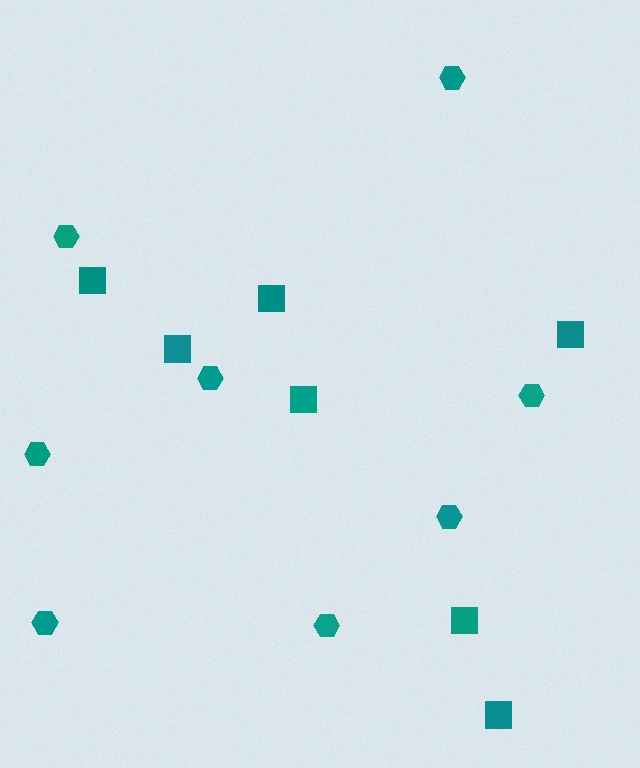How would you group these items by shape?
There are 2 groups: one group of hexagons (8) and one group of squares (7).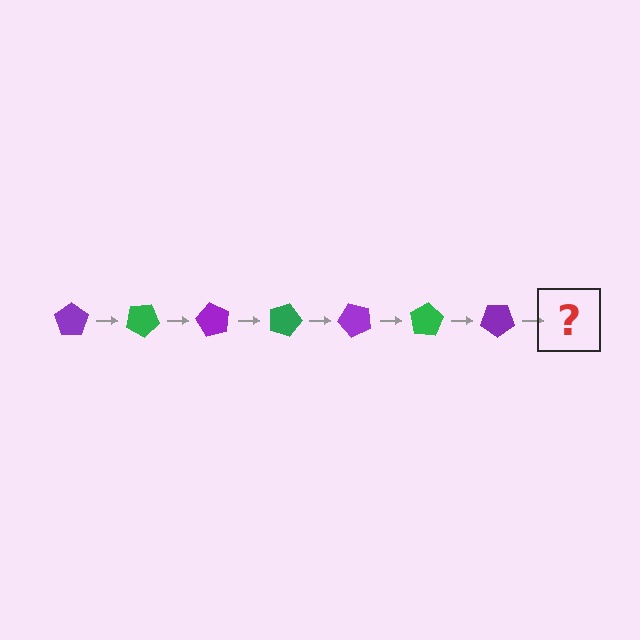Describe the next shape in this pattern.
It should be a green pentagon, rotated 210 degrees from the start.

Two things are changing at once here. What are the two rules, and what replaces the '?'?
The two rules are that it rotates 30 degrees each step and the color cycles through purple and green. The '?' should be a green pentagon, rotated 210 degrees from the start.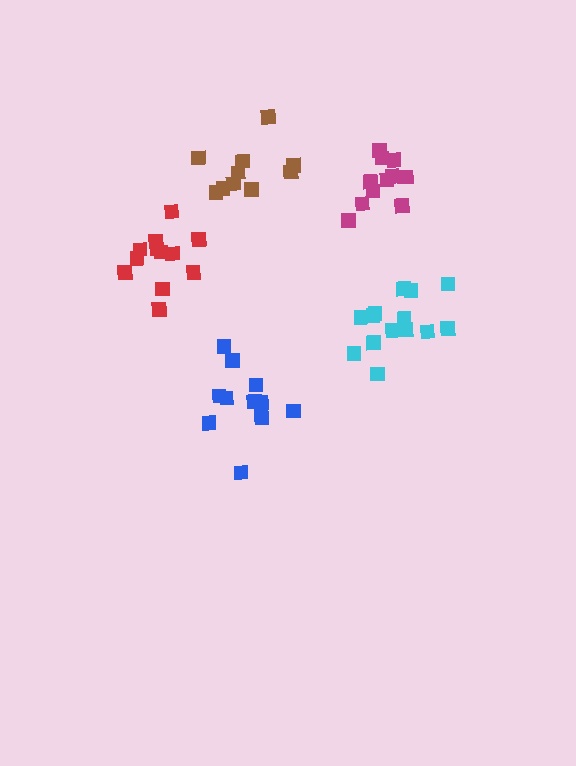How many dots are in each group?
Group 1: 13 dots, Group 2: 12 dots, Group 3: 10 dots, Group 4: 15 dots, Group 5: 12 dots (62 total).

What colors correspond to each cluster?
The clusters are colored: blue, red, brown, cyan, magenta.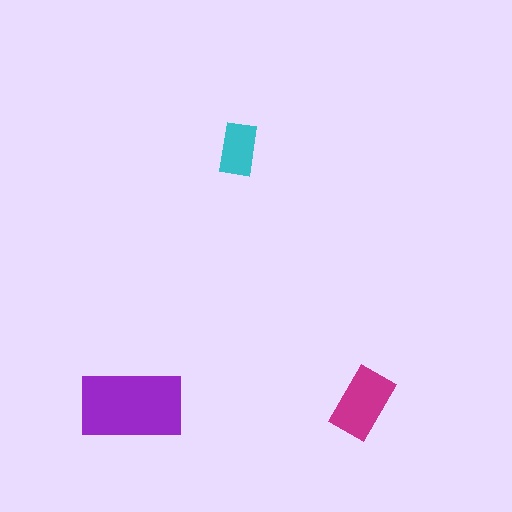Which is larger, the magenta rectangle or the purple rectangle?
The purple one.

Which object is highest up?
The cyan rectangle is topmost.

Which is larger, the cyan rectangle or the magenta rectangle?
The magenta one.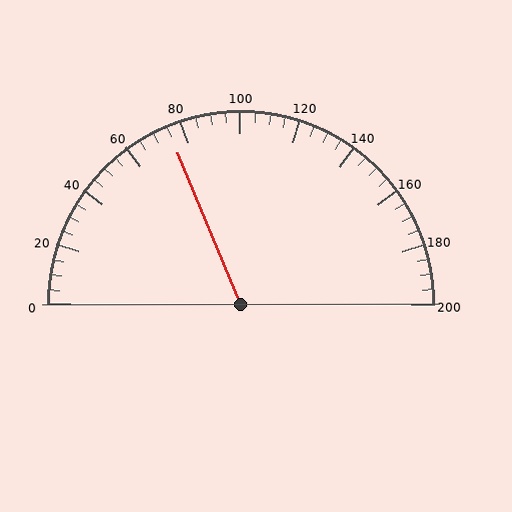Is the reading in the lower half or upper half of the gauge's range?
The reading is in the lower half of the range (0 to 200).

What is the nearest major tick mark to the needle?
The nearest major tick mark is 80.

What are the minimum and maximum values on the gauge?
The gauge ranges from 0 to 200.